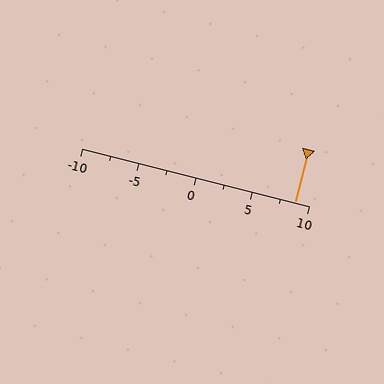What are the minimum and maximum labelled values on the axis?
The axis runs from -10 to 10.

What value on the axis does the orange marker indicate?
The marker indicates approximately 8.8.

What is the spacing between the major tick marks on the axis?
The major ticks are spaced 5 apart.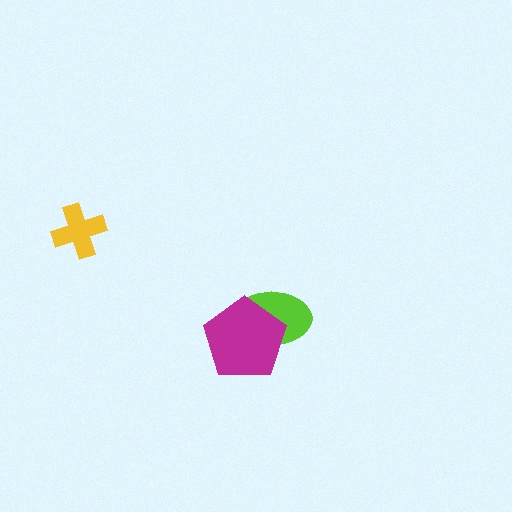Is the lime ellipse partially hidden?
Yes, it is partially covered by another shape.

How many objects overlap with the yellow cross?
0 objects overlap with the yellow cross.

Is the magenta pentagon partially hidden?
No, no other shape covers it.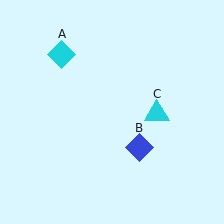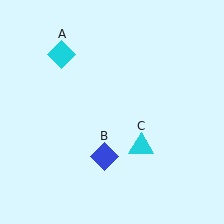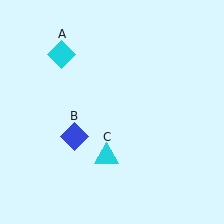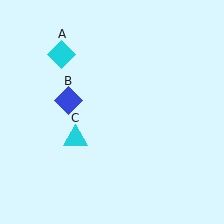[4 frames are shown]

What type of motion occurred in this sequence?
The blue diamond (object B), cyan triangle (object C) rotated clockwise around the center of the scene.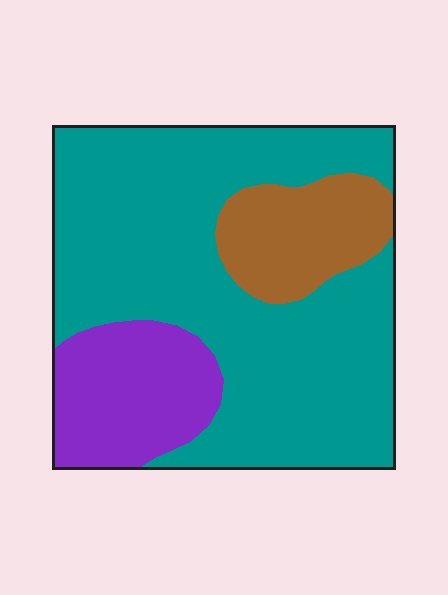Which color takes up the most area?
Teal, at roughly 70%.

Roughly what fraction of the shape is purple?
Purple takes up less than a quarter of the shape.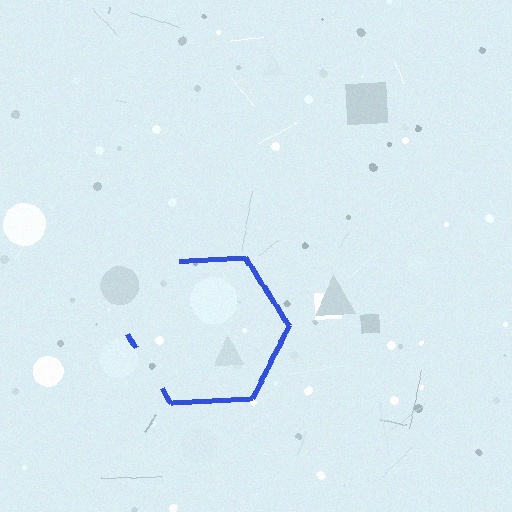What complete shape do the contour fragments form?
The contour fragments form a hexagon.